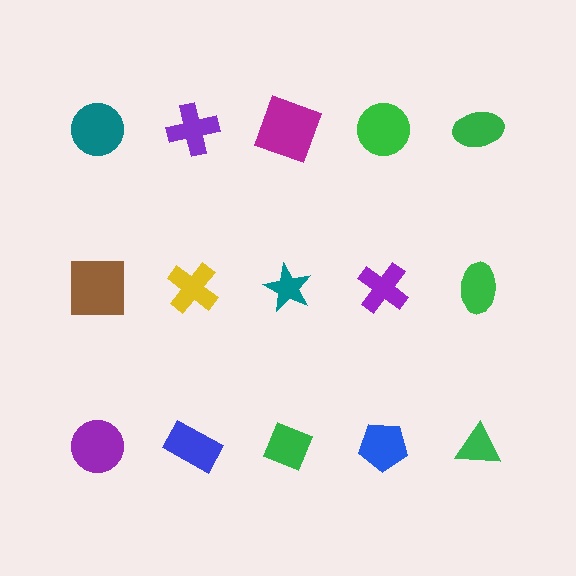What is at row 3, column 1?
A purple circle.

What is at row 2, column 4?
A purple cross.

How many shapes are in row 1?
5 shapes.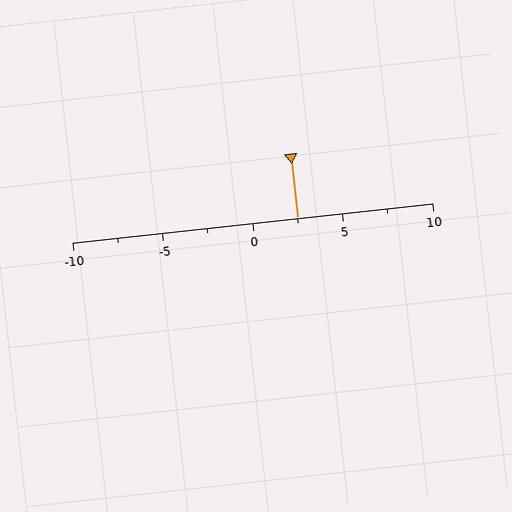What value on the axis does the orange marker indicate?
The marker indicates approximately 2.5.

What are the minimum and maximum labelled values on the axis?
The axis runs from -10 to 10.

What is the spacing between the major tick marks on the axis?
The major ticks are spaced 5 apart.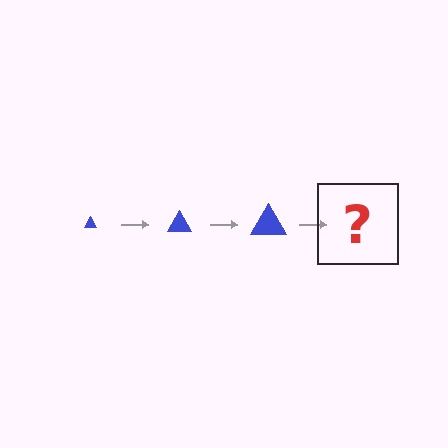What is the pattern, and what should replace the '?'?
The pattern is that the triangle gets progressively larger each step. The '?' should be a blue triangle, larger than the previous one.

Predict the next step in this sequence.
The next step is a blue triangle, larger than the previous one.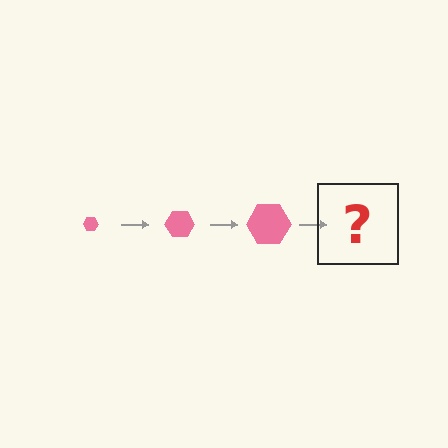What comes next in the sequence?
The next element should be a pink hexagon, larger than the previous one.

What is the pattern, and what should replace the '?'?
The pattern is that the hexagon gets progressively larger each step. The '?' should be a pink hexagon, larger than the previous one.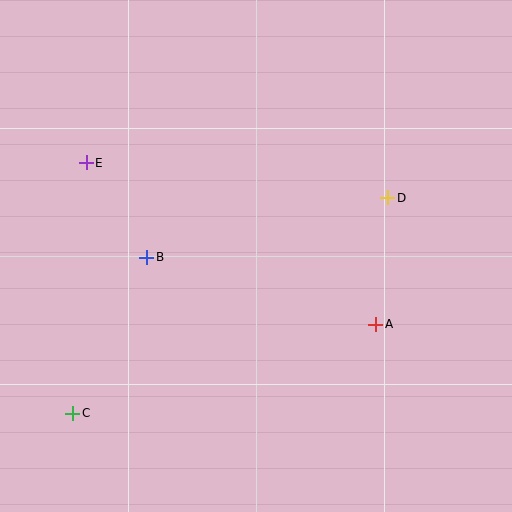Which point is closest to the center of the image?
Point B at (147, 257) is closest to the center.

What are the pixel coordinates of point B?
Point B is at (147, 257).